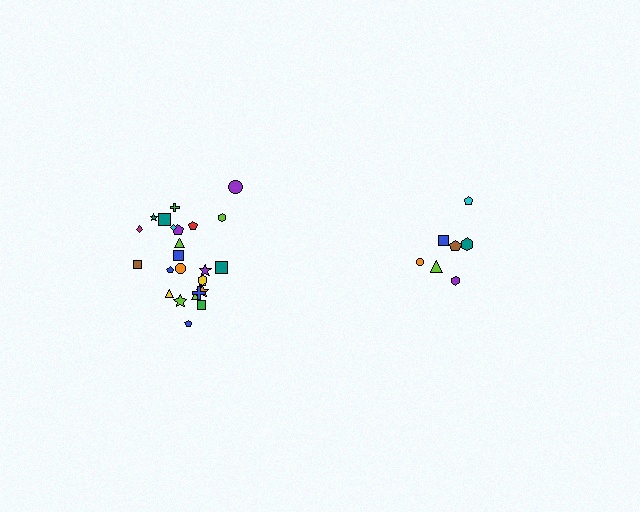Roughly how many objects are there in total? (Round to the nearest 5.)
Roughly 30 objects in total.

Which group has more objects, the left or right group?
The left group.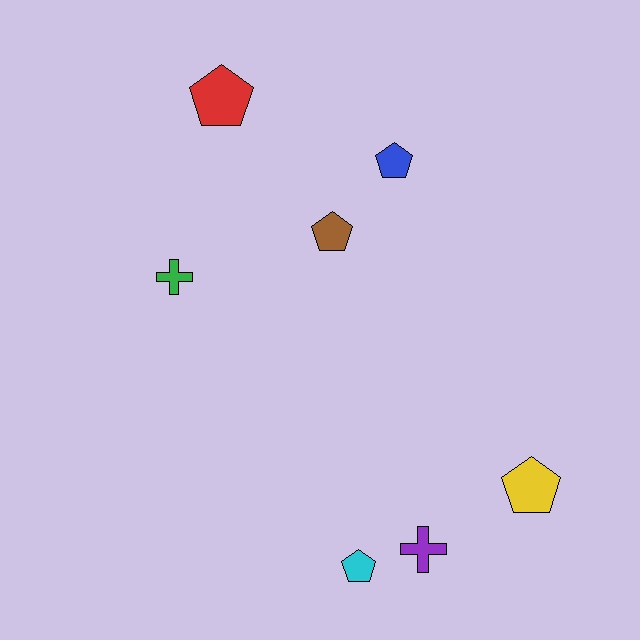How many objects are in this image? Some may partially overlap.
There are 7 objects.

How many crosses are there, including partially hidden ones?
There are 2 crosses.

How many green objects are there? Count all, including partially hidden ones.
There is 1 green object.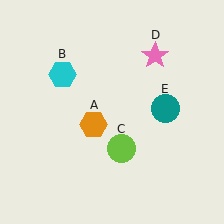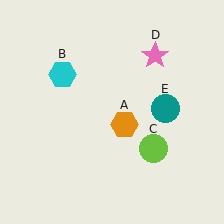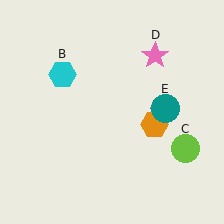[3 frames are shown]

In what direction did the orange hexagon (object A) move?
The orange hexagon (object A) moved right.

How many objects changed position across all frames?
2 objects changed position: orange hexagon (object A), lime circle (object C).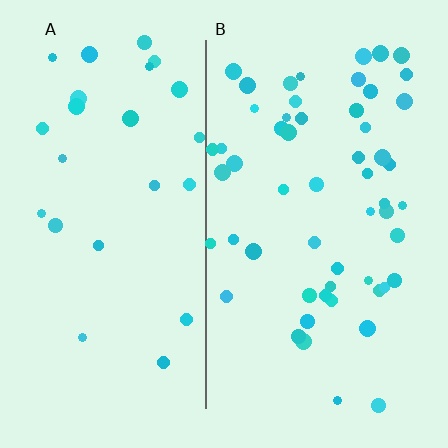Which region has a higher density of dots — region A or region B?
B (the right).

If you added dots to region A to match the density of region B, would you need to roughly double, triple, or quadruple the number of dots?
Approximately double.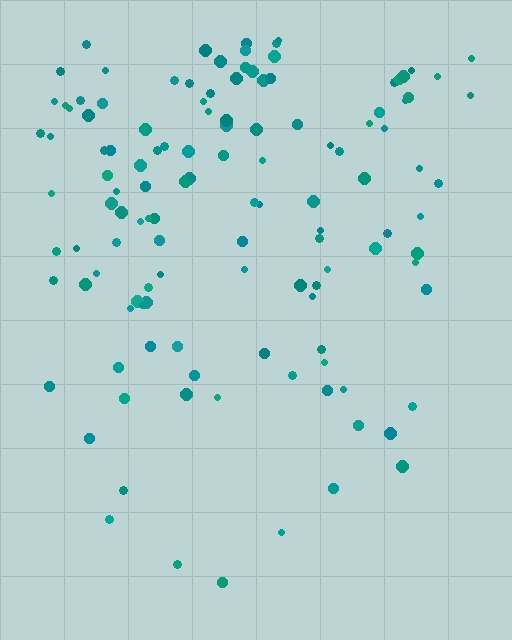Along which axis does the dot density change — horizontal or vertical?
Vertical.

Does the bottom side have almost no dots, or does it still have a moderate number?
Still a moderate number, just noticeably fewer than the top.